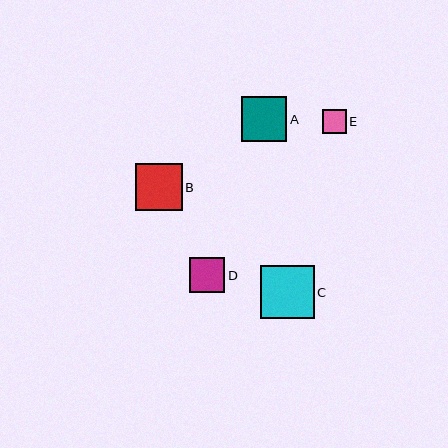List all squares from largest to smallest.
From largest to smallest: C, B, A, D, E.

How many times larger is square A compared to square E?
Square A is approximately 1.9 times the size of square E.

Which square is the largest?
Square C is the largest with a size of approximately 53 pixels.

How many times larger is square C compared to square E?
Square C is approximately 2.2 times the size of square E.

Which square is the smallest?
Square E is the smallest with a size of approximately 24 pixels.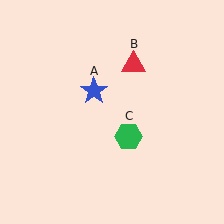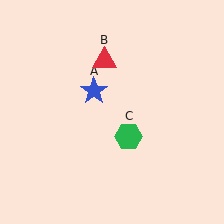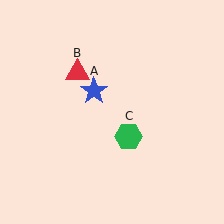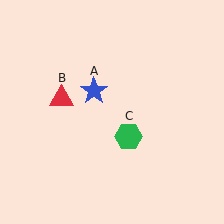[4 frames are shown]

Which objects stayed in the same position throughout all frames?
Blue star (object A) and green hexagon (object C) remained stationary.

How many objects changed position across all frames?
1 object changed position: red triangle (object B).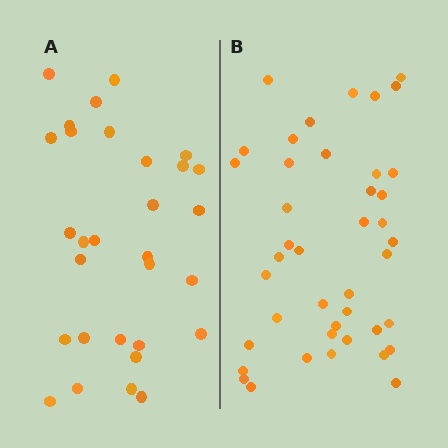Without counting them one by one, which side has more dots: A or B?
Region B (the right region) has more dots.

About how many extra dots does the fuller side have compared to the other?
Region B has roughly 12 or so more dots than region A.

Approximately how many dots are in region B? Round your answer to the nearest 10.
About 40 dots. (The exact count is 42, which rounds to 40.)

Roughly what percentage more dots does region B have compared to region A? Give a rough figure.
About 40% more.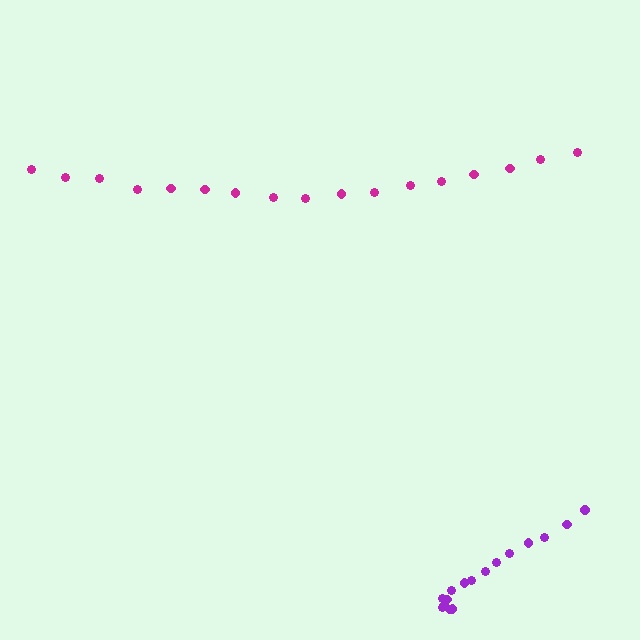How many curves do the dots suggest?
There are 2 distinct paths.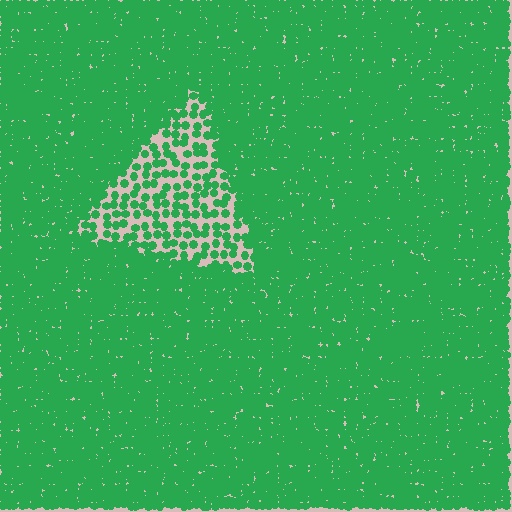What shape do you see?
I see a triangle.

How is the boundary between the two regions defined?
The boundary is defined by a change in element density (approximately 2.7x ratio). All elements are the same color, size, and shape.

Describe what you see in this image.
The image contains small green elements arranged at two different densities. A triangle-shaped region is visible where the elements are less densely packed than the surrounding area.